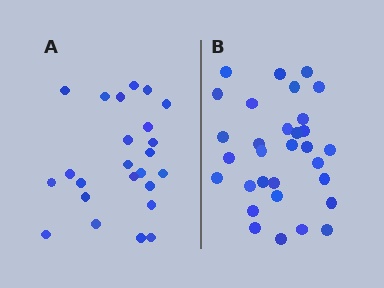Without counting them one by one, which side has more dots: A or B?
Region B (the right region) has more dots.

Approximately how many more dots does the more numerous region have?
Region B has roughly 8 or so more dots than region A.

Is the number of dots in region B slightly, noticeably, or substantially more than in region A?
Region B has noticeably more, but not dramatically so. The ratio is roughly 1.3 to 1.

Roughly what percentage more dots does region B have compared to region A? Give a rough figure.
About 30% more.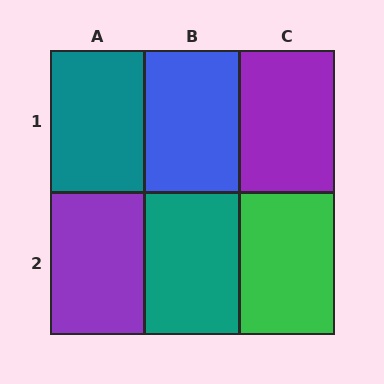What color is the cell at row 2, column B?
Teal.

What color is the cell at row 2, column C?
Green.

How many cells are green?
1 cell is green.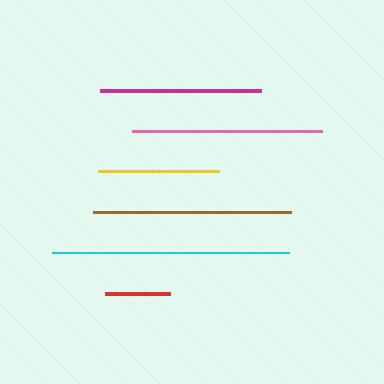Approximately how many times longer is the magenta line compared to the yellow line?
The magenta line is approximately 1.3 times the length of the yellow line.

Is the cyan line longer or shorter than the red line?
The cyan line is longer than the red line.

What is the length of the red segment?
The red segment is approximately 65 pixels long.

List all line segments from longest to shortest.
From longest to shortest: cyan, brown, pink, magenta, yellow, red.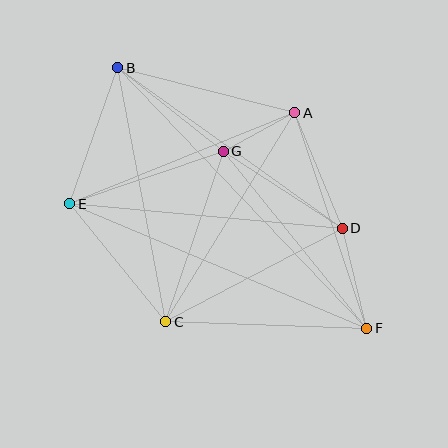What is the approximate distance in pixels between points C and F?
The distance between C and F is approximately 201 pixels.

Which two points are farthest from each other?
Points B and F are farthest from each other.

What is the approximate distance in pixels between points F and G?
The distance between F and G is approximately 228 pixels.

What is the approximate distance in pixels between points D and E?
The distance between D and E is approximately 274 pixels.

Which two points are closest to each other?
Points A and G are closest to each other.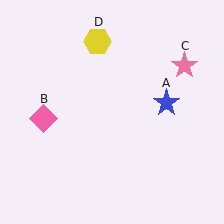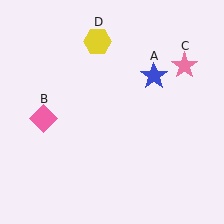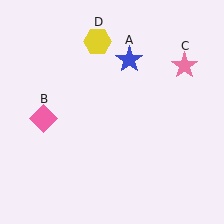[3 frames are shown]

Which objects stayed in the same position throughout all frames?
Pink diamond (object B) and pink star (object C) and yellow hexagon (object D) remained stationary.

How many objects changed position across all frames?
1 object changed position: blue star (object A).